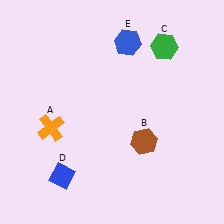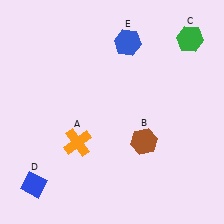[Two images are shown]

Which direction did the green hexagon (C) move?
The green hexagon (C) moved right.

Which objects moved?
The objects that moved are: the orange cross (A), the green hexagon (C), the blue diamond (D).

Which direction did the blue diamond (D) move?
The blue diamond (D) moved left.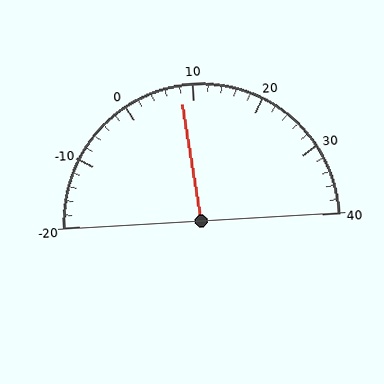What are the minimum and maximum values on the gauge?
The gauge ranges from -20 to 40.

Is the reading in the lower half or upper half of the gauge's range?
The reading is in the lower half of the range (-20 to 40).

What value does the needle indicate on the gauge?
The needle indicates approximately 8.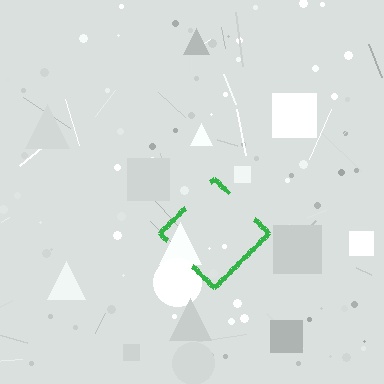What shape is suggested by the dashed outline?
The dashed outline suggests a diamond.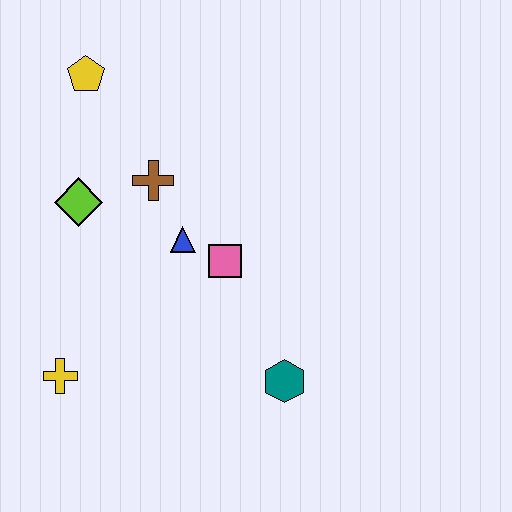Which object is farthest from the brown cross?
The teal hexagon is farthest from the brown cross.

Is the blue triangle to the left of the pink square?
Yes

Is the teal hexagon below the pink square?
Yes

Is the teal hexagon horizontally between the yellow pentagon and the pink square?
No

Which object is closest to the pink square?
The blue triangle is closest to the pink square.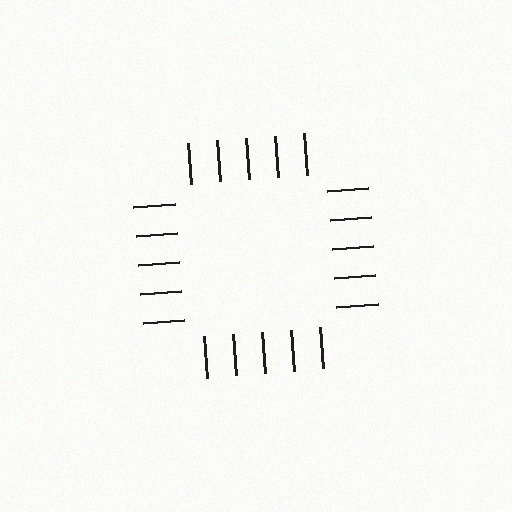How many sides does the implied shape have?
4 sides — the line-ends trace a square.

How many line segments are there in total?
20 — 5 along each of the 4 edges.